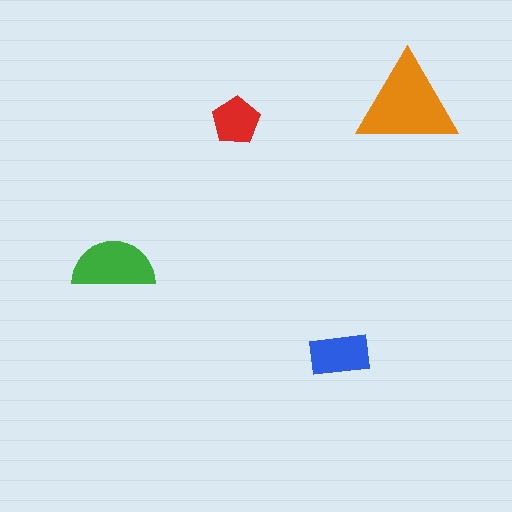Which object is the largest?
The orange triangle.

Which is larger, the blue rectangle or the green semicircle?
The green semicircle.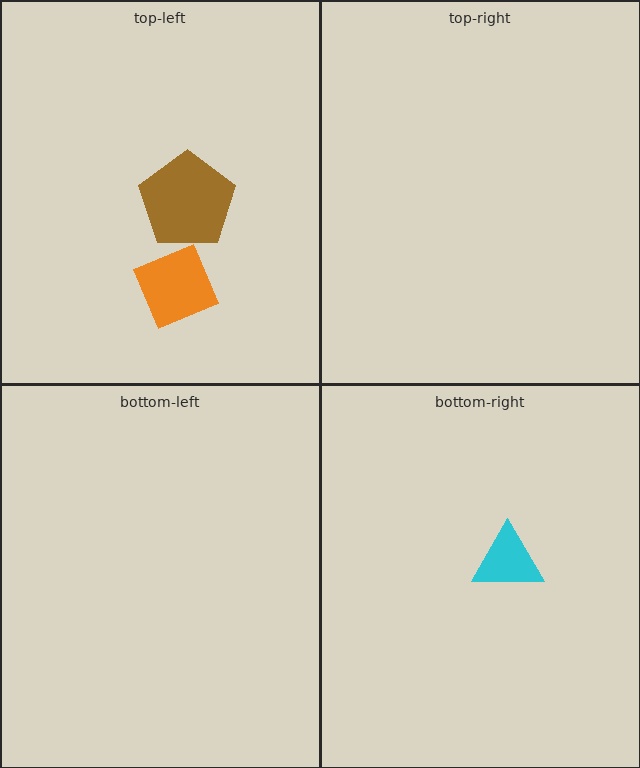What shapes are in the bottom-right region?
The cyan triangle.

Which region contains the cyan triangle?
The bottom-right region.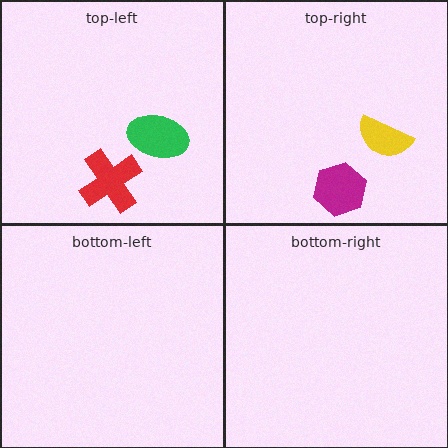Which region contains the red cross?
The top-left region.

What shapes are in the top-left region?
The green ellipse, the red cross.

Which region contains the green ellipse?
The top-left region.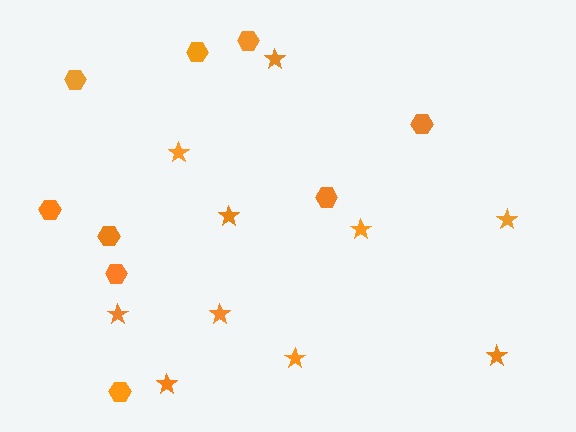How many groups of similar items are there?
There are 2 groups: one group of hexagons (9) and one group of stars (10).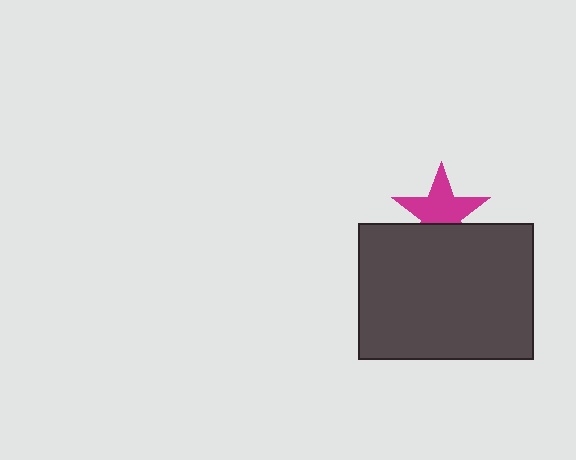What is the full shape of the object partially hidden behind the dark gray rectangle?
The partially hidden object is a magenta star.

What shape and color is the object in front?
The object in front is a dark gray rectangle.